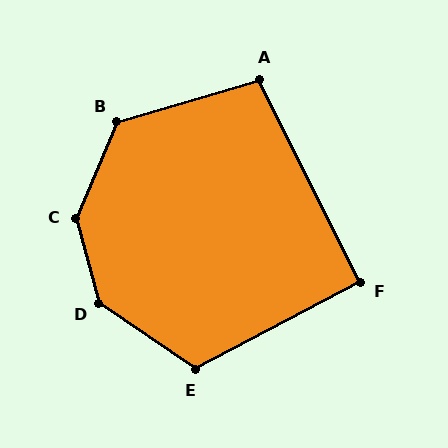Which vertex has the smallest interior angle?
F, at approximately 91 degrees.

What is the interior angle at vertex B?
Approximately 129 degrees (obtuse).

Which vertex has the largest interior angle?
C, at approximately 142 degrees.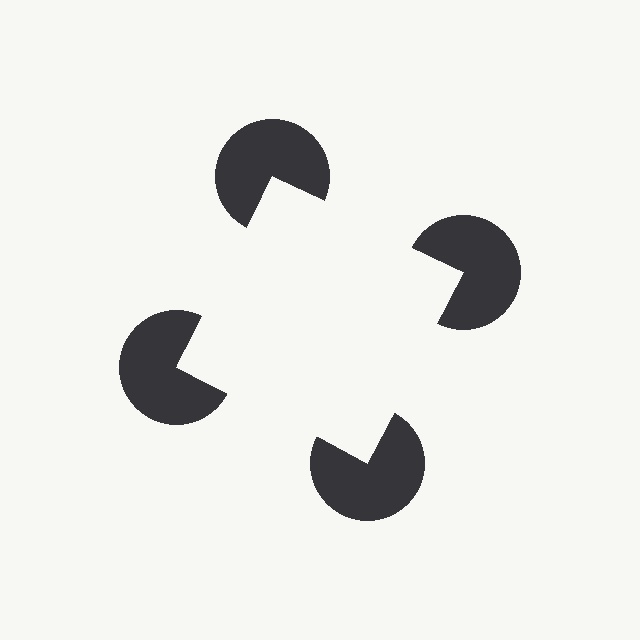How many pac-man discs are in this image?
There are 4 — one at each vertex of the illusory square.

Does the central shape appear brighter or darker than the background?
It typically appears slightly brighter than the background, even though no actual brightness change is drawn.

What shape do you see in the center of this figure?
An illusory square — its edges are inferred from the aligned wedge cuts in the pac-man discs, not physically drawn.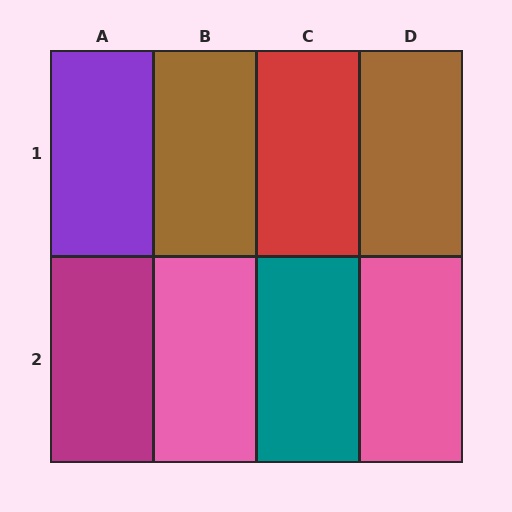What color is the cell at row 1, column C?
Red.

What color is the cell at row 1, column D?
Brown.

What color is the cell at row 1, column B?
Brown.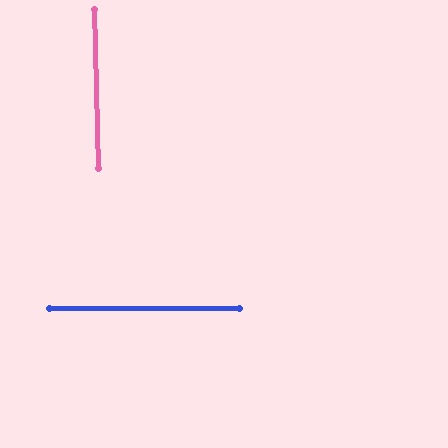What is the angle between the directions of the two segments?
Approximately 88 degrees.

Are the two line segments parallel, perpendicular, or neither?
Perpendicular — they meet at approximately 88°.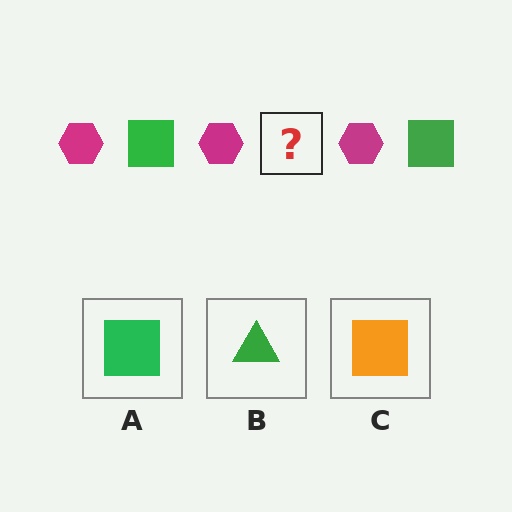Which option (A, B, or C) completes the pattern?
A.